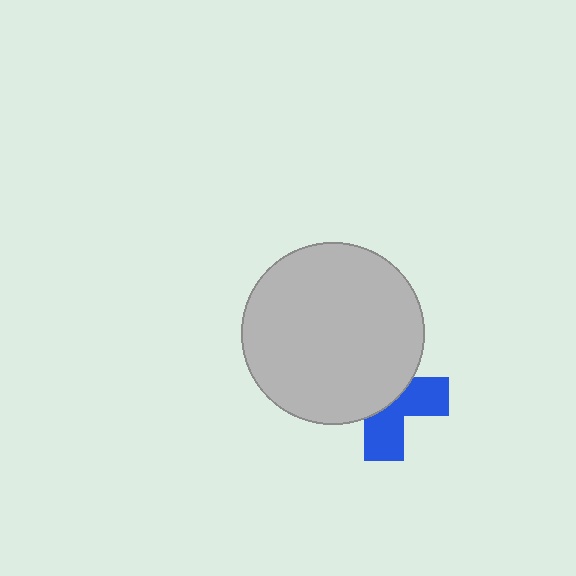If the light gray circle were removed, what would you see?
You would see the complete blue cross.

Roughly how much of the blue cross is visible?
A small part of it is visible (roughly 44%).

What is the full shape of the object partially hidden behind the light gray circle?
The partially hidden object is a blue cross.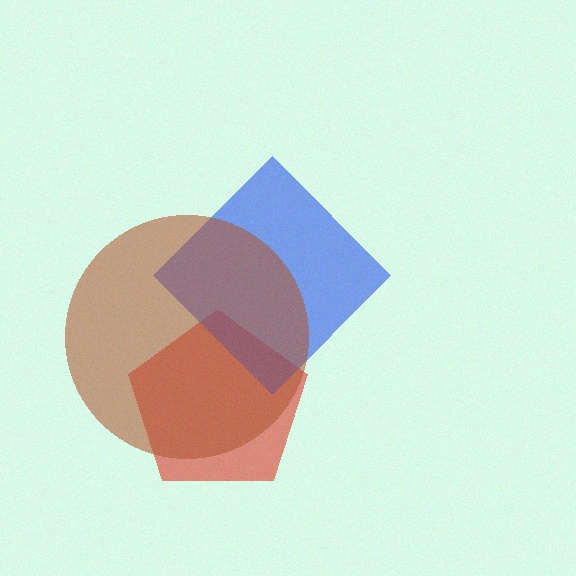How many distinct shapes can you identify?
There are 3 distinct shapes: a red pentagon, a blue diamond, a brown circle.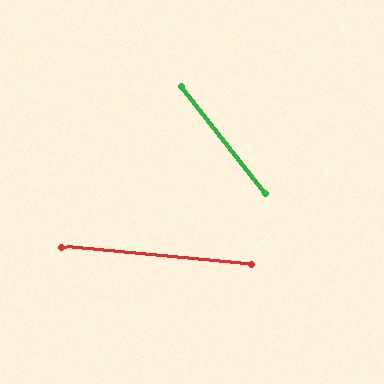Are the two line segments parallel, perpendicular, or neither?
Neither parallel nor perpendicular — they differ by about 47°.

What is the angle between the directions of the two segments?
Approximately 47 degrees.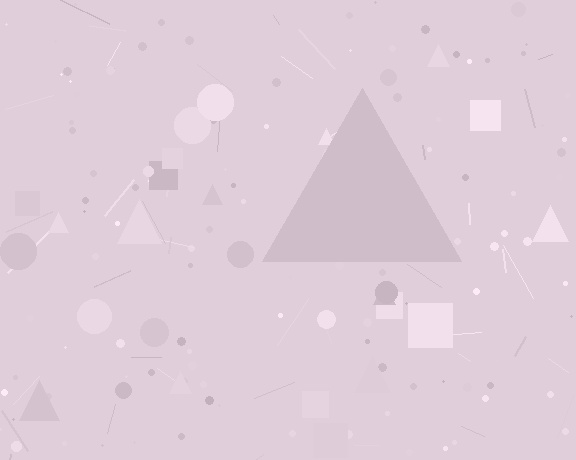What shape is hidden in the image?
A triangle is hidden in the image.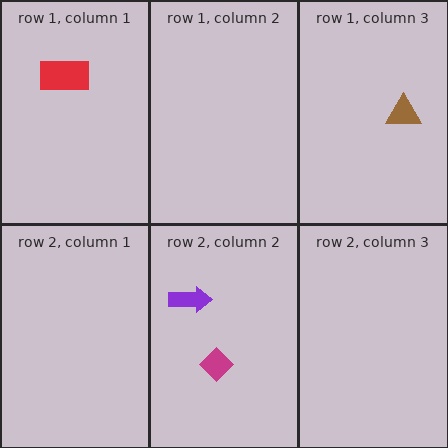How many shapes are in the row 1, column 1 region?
1.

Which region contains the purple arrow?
The row 2, column 2 region.